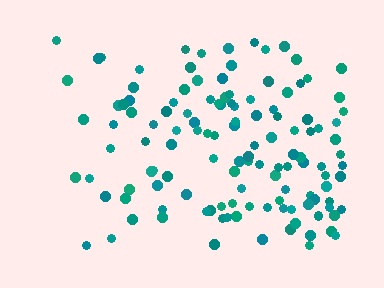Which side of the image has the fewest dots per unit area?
The left.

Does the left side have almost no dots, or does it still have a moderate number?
Still a moderate number, just noticeably fewer than the right.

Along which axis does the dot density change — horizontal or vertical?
Horizontal.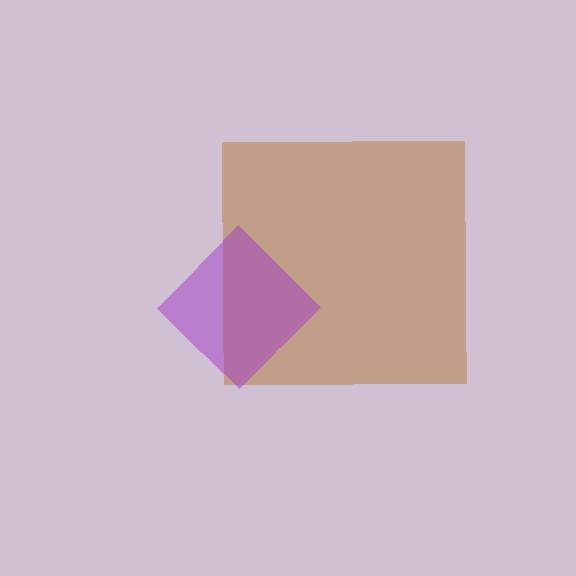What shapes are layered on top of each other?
The layered shapes are: a brown square, a purple diamond.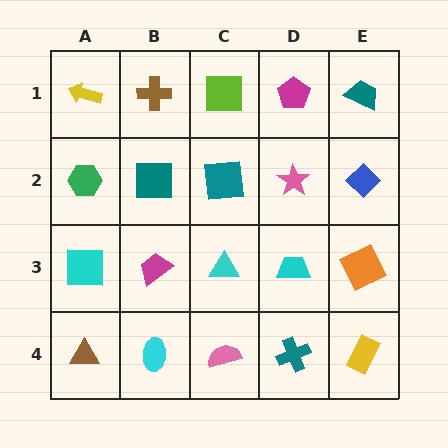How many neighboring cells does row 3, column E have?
3.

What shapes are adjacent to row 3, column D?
A pink star (row 2, column D), a teal cross (row 4, column D), a cyan triangle (row 3, column C), an orange square (row 3, column E).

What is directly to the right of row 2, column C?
A pink star.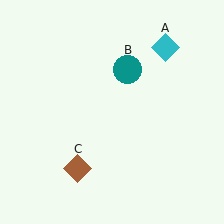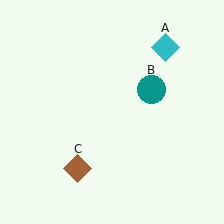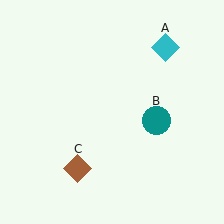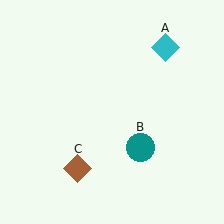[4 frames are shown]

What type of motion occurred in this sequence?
The teal circle (object B) rotated clockwise around the center of the scene.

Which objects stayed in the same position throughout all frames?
Cyan diamond (object A) and brown diamond (object C) remained stationary.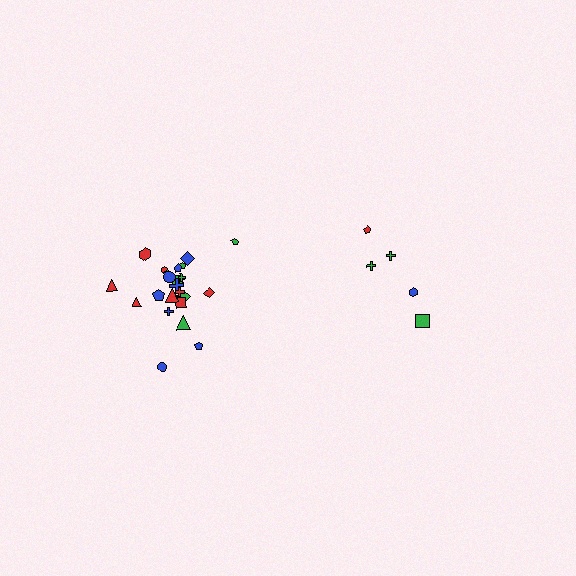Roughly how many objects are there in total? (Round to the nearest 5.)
Roughly 30 objects in total.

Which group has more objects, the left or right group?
The left group.